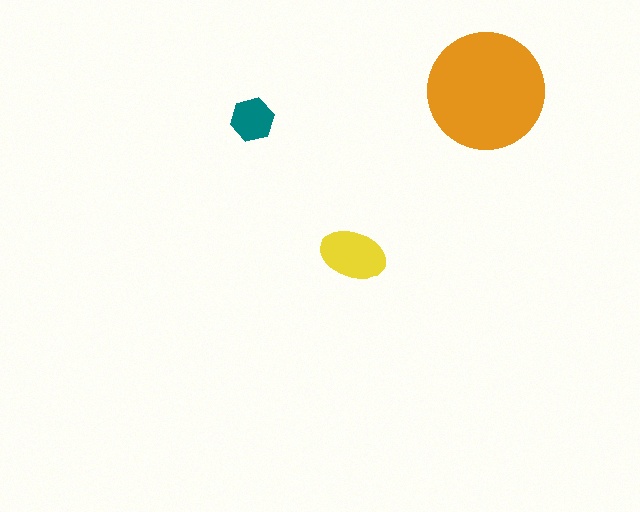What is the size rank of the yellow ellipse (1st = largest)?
2nd.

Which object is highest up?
The orange circle is topmost.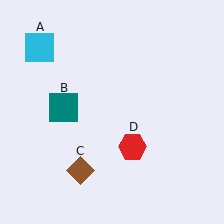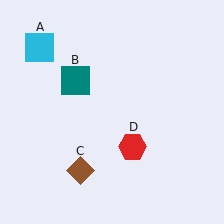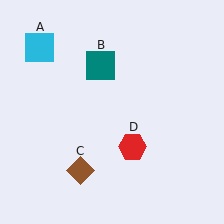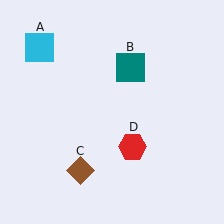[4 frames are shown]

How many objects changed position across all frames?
1 object changed position: teal square (object B).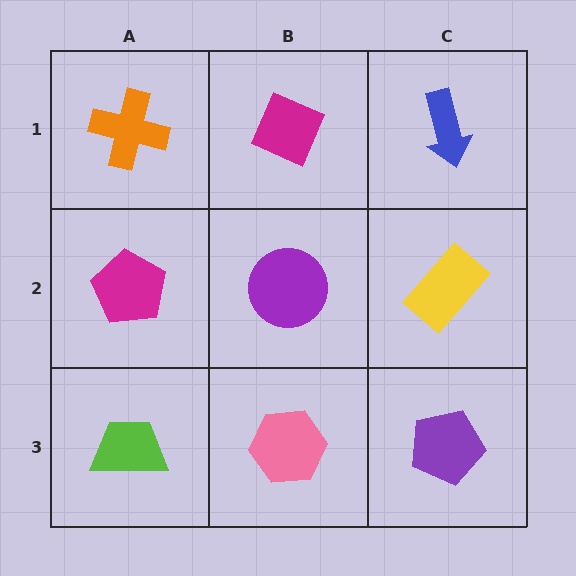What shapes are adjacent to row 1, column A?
A magenta pentagon (row 2, column A), a magenta diamond (row 1, column B).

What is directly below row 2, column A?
A lime trapezoid.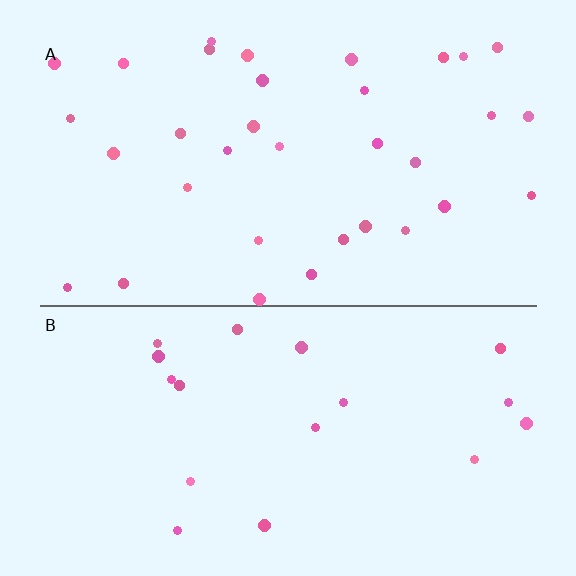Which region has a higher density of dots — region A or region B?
A (the top).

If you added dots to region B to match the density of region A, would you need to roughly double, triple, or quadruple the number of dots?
Approximately double.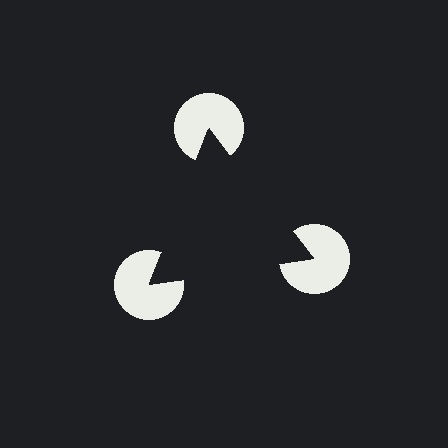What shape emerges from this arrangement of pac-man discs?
An illusory triangle — its edges are inferred from the aligned wedge cuts in the pac-man discs, not physically drawn.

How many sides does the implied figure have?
3 sides.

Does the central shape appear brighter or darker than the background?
It typically appears slightly darker than the background, even though no actual brightness change is drawn.